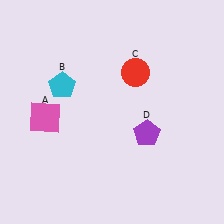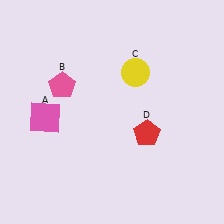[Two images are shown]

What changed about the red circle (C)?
In Image 1, C is red. In Image 2, it changed to yellow.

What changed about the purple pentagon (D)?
In Image 1, D is purple. In Image 2, it changed to red.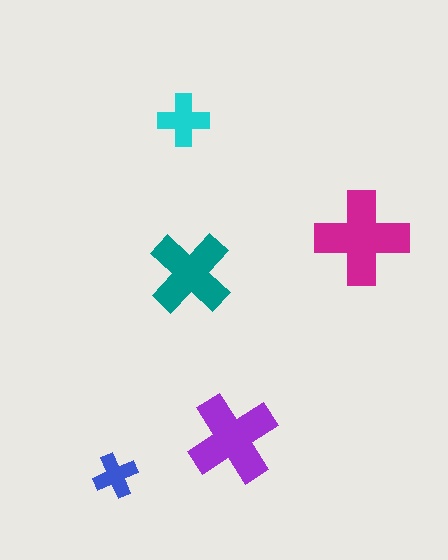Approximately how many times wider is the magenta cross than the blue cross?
About 2 times wider.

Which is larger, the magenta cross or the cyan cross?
The magenta one.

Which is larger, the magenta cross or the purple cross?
The magenta one.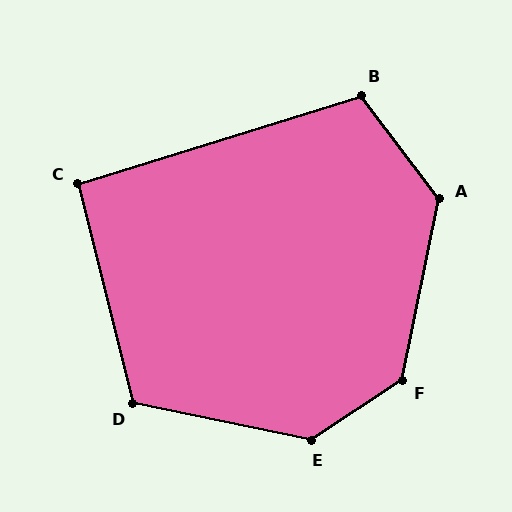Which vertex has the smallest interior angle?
C, at approximately 93 degrees.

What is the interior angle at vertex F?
Approximately 135 degrees (obtuse).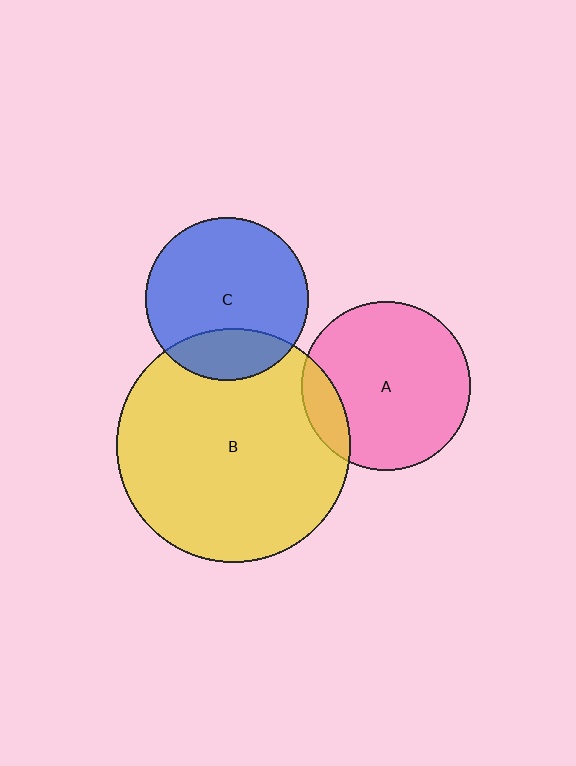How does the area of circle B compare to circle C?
Approximately 2.1 times.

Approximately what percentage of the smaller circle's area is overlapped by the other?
Approximately 20%.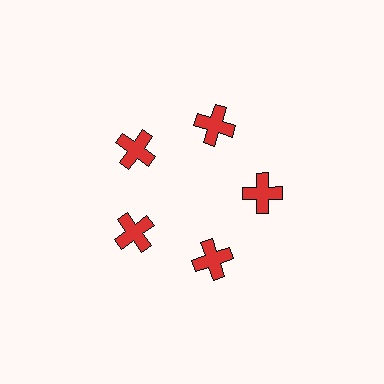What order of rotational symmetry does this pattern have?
This pattern has 5-fold rotational symmetry.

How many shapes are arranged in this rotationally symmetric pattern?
There are 5 shapes, arranged in 5 groups of 1.